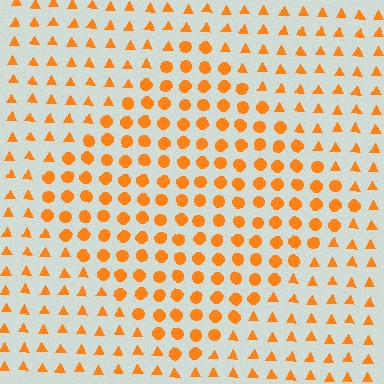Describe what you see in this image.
The image is filled with small orange elements arranged in a uniform grid. A diamond-shaped region contains circles, while the surrounding area contains triangles. The boundary is defined purely by the change in element shape.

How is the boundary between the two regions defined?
The boundary is defined by a change in element shape: circles inside vs. triangles outside. All elements share the same color and spacing.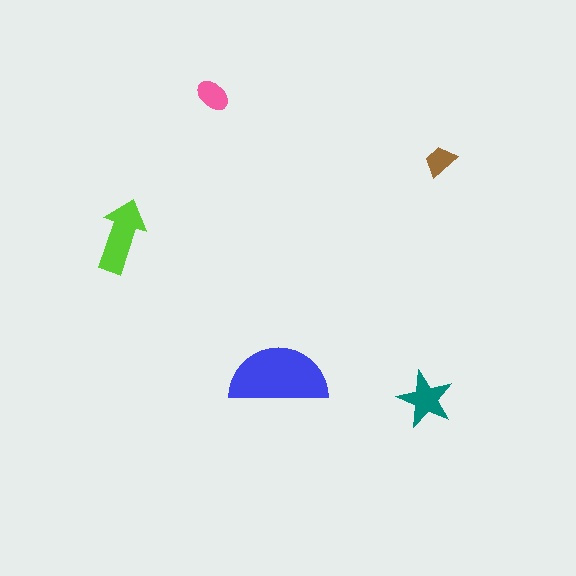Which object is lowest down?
The teal star is bottommost.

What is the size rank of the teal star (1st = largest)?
3rd.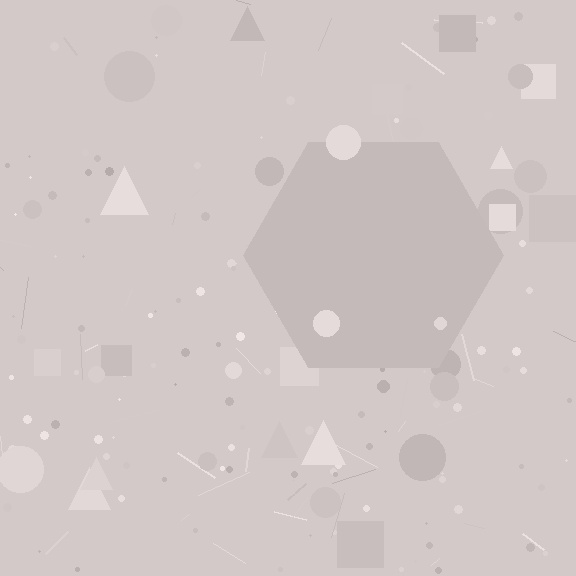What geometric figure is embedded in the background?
A hexagon is embedded in the background.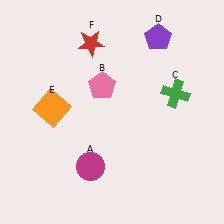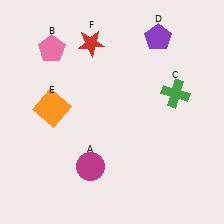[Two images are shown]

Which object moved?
The pink pentagon (B) moved left.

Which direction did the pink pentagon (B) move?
The pink pentagon (B) moved left.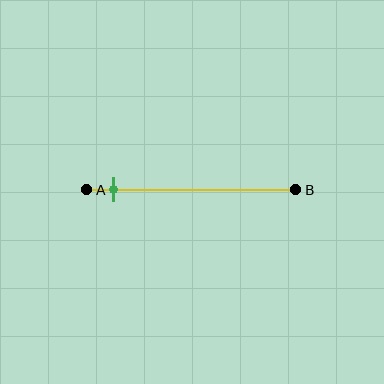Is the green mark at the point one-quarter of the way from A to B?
No, the mark is at about 15% from A, not at the 25% one-quarter point.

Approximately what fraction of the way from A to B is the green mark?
The green mark is approximately 15% of the way from A to B.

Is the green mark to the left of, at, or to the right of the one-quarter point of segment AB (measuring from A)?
The green mark is to the left of the one-quarter point of segment AB.